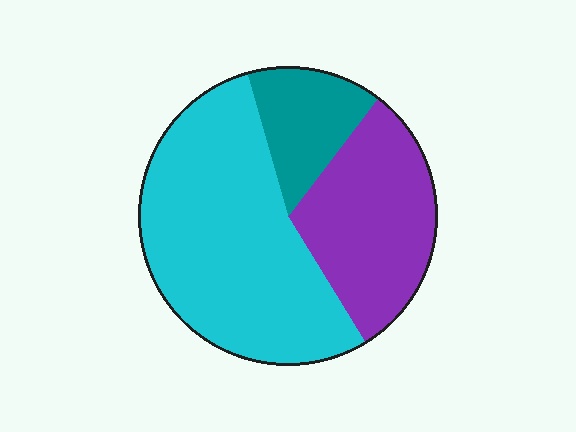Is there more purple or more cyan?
Cyan.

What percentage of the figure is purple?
Purple takes up between a sixth and a third of the figure.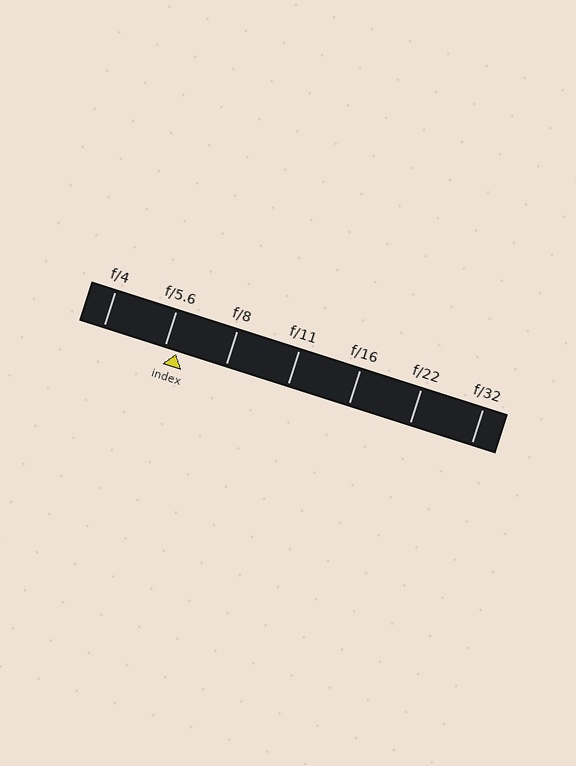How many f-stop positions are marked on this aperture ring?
There are 7 f-stop positions marked.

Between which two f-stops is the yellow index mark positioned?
The index mark is between f/5.6 and f/8.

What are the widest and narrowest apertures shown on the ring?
The widest aperture shown is f/4 and the narrowest is f/32.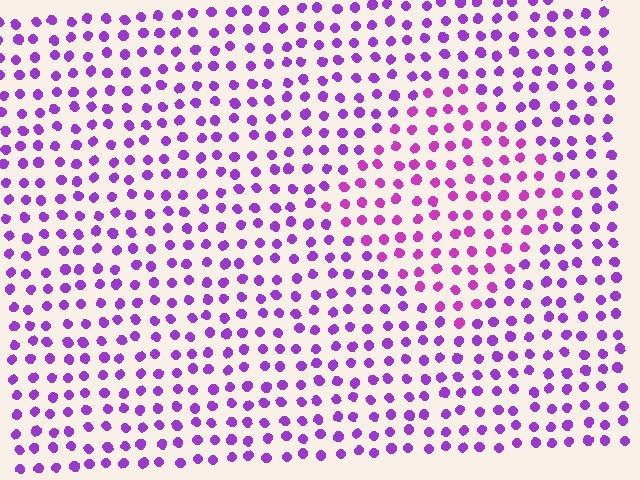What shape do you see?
I see a diamond.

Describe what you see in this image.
The image is filled with small purple elements in a uniform arrangement. A diamond-shaped region is visible where the elements are tinted to a slightly different hue, forming a subtle color boundary.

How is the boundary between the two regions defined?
The boundary is defined purely by a slight shift in hue (about 27 degrees). Spacing, size, and orientation are identical on both sides.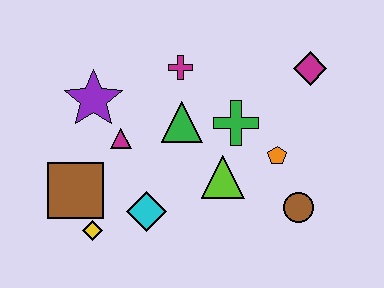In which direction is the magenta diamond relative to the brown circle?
The magenta diamond is above the brown circle.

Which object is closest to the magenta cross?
The green triangle is closest to the magenta cross.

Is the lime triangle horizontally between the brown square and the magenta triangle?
No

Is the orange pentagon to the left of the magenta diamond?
Yes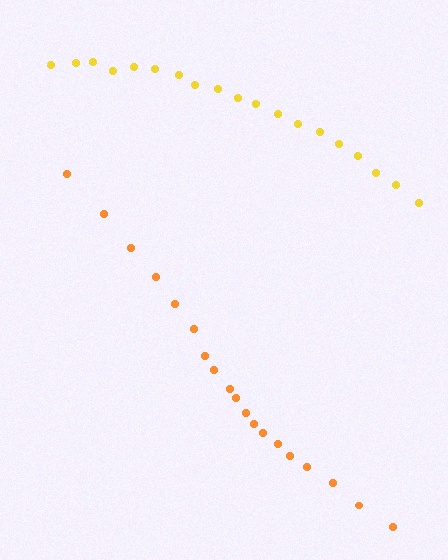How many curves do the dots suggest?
There are 2 distinct paths.